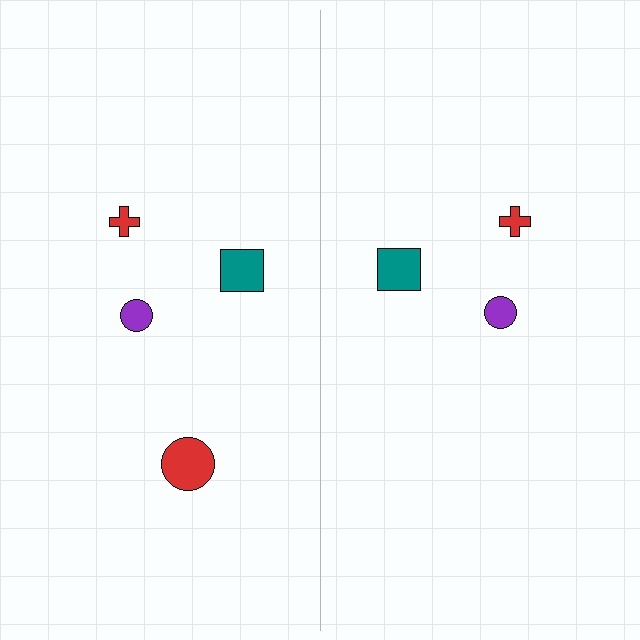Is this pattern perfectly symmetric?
No, the pattern is not perfectly symmetric. A red circle is missing from the right side.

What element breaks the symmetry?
A red circle is missing from the right side.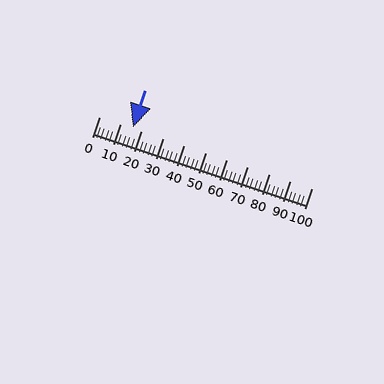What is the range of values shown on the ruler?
The ruler shows values from 0 to 100.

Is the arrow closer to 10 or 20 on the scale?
The arrow is closer to 20.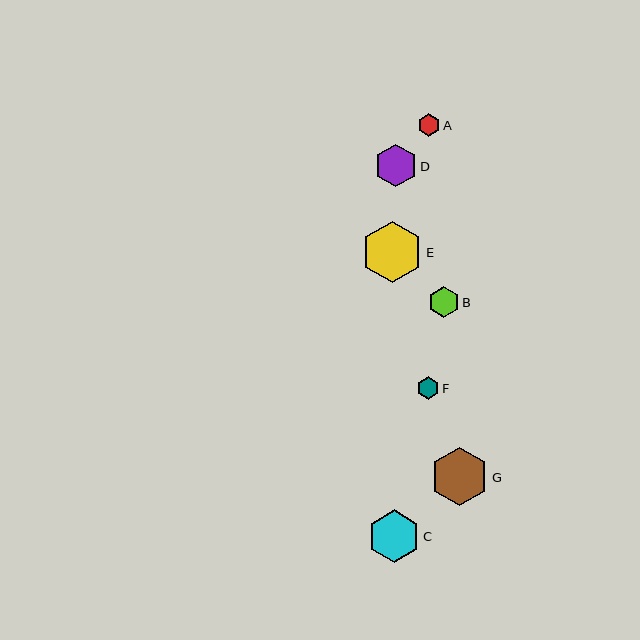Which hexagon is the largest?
Hexagon E is the largest with a size of approximately 61 pixels.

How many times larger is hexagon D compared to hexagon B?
Hexagon D is approximately 1.4 times the size of hexagon B.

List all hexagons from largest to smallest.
From largest to smallest: E, G, C, D, B, F, A.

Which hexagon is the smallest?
Hexagon A is the smallest with a size of approximately 22 pixels.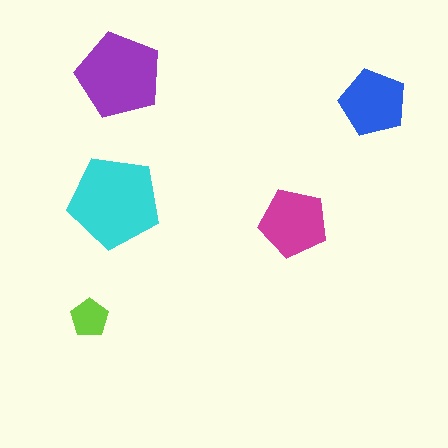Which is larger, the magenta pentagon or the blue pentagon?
The magenta one.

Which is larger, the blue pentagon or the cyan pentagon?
The cyan one.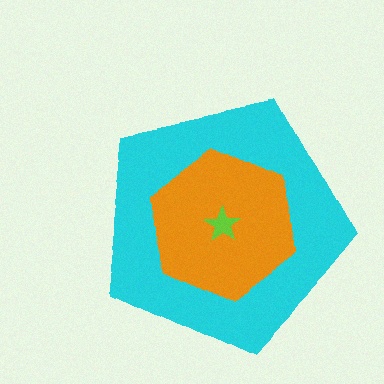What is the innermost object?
The lime star.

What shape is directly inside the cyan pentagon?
The orange hexagon.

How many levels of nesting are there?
3.